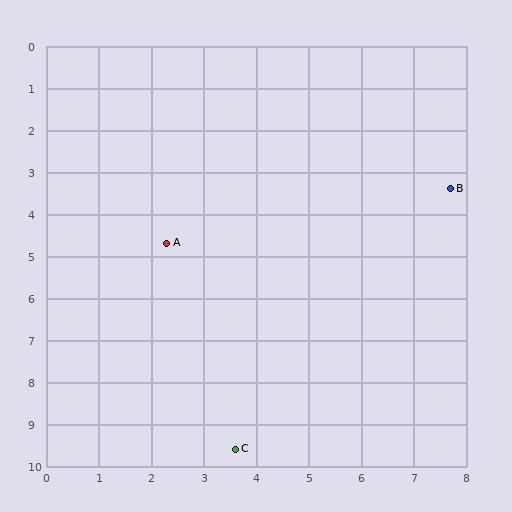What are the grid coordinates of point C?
Point C is at approximately (3.6, 9.6).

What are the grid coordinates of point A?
Point A is at approximately (2.3, 4.7).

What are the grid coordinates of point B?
Point B is at approximately (7.7, 3.4).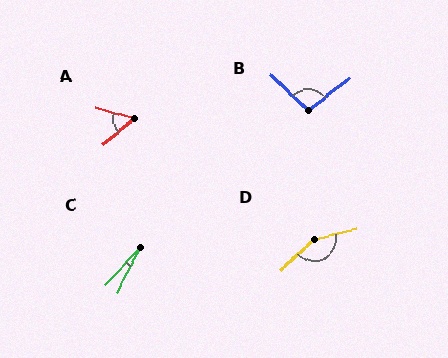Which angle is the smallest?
C, at approximately 15 degrees.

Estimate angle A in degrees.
Approximately 55 degrees.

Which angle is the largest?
D, at approximately 151 degrees.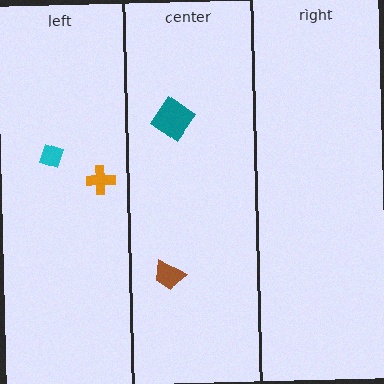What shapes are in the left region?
The orange cross, the cyan diamond.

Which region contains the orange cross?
The left region.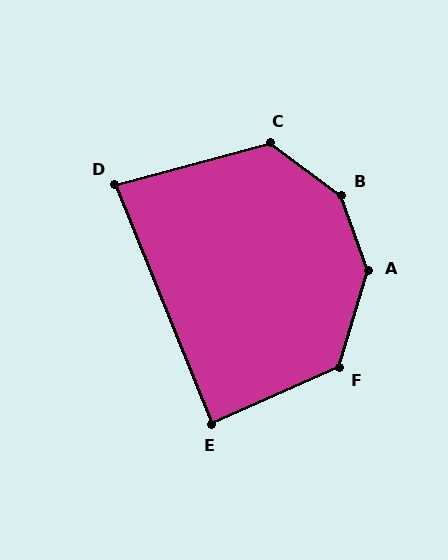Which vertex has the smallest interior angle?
D, at approximately 83 degrees.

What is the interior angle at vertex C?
Approximately 129 degrees (obtuse).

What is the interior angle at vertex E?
Approximately 88 degrees (approximately right).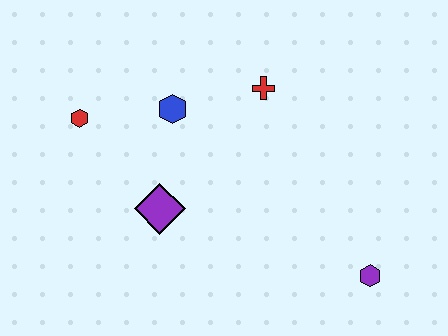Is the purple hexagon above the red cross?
No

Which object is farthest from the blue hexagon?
The purple hexagon is farthest from the blue hexagon.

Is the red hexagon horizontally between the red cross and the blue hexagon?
No